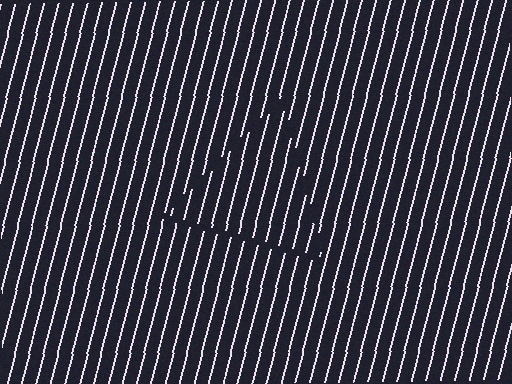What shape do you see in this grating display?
An illusory triangle. The interior of the shape contains the same grating, shifted by half a period — the contour is defined by the phase discontinuity where line-ends from the inner and outer gratings abut.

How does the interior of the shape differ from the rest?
The interior of the shape contains the same grating, shifted by half a period — the contour is defined by the phase discontinuity where line-ends from the inner and outer gratings abut.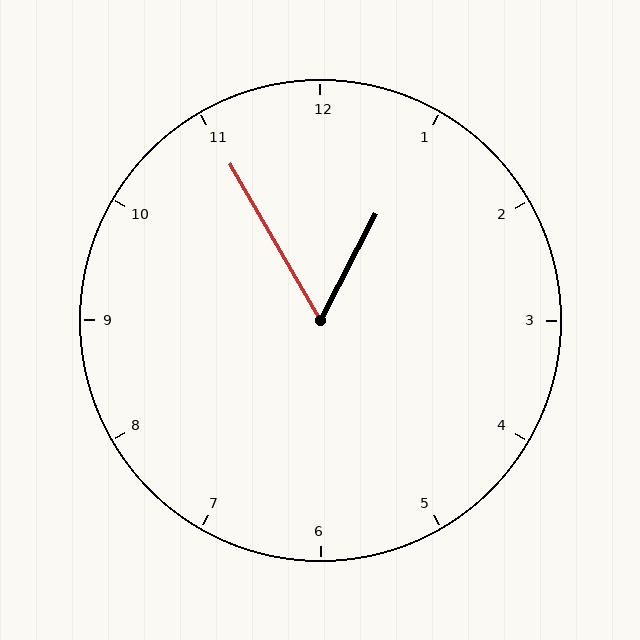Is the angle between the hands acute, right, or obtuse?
It is acute.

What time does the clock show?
12:55.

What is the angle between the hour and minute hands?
Approximately 58 degrees.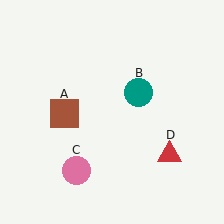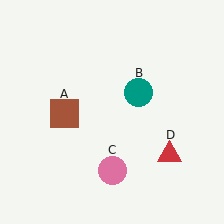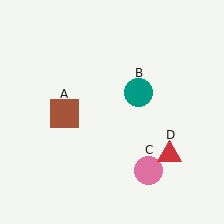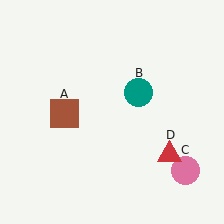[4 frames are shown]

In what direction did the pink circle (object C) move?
The pink circle (object C) moved right.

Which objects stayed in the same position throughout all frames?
Brown square (object A) and teal circle (object B) and red triangle (object D) remained stationary.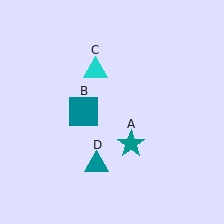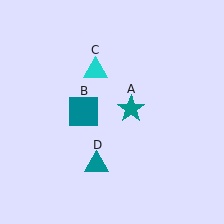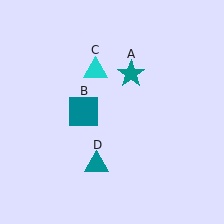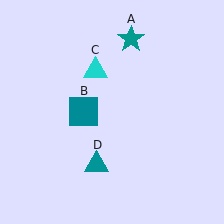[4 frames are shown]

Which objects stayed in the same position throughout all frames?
Teal square (object B) and cyan triangle (object C) and teal triangle (object D) remained stationary.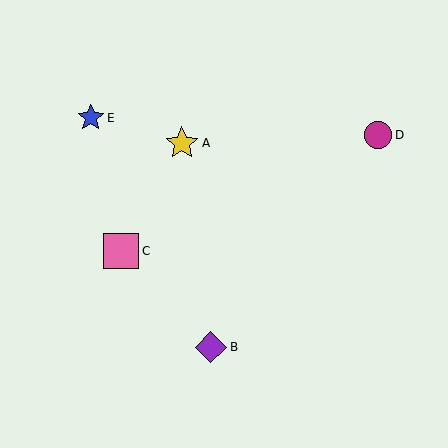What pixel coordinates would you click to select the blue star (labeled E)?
Click at (91, 118) to select the blue star E.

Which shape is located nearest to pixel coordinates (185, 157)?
The yellow star (labeled A) at (182, 143) is nearest to that location.